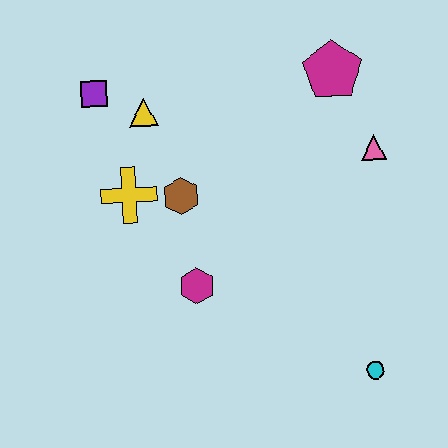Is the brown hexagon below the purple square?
Yes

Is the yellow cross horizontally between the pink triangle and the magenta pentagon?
No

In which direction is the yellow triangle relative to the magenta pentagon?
The yellow triangle is to the left of the magenta pentagon.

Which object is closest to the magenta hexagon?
The brown hexagon is closest to the magenta hexagon.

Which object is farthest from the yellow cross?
The cyan circle is farthest from the yellow cross.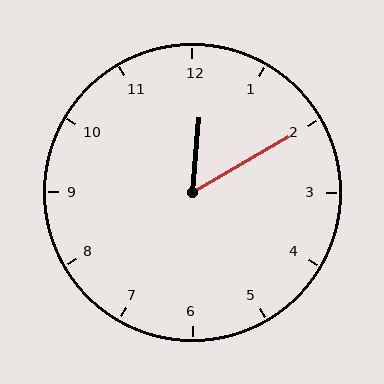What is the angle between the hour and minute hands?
Approximately 55 degrees.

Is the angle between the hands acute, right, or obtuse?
It is acute.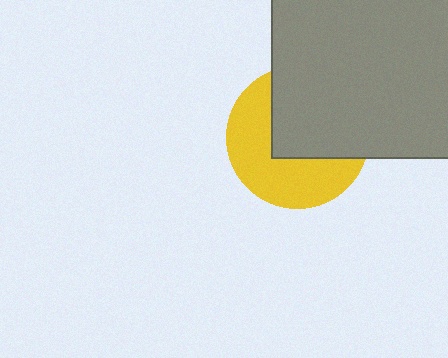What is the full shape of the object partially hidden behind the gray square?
The partially hidden object is a yellow circle.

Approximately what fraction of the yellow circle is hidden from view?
Roughly 50% of the yellow circle is hidden behind the gray square.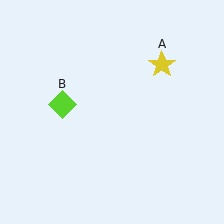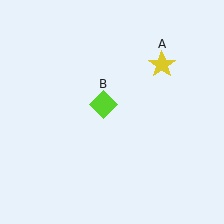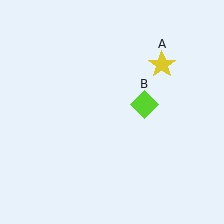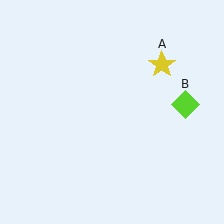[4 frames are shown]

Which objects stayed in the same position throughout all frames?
Yellow star (object A) remained stationary.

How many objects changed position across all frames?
1 object changed position: lime diamond (object B).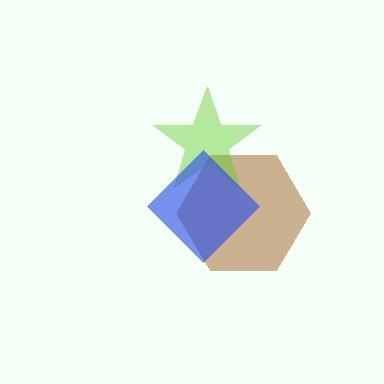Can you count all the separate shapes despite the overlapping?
Yes, there are 3 separate shapes.